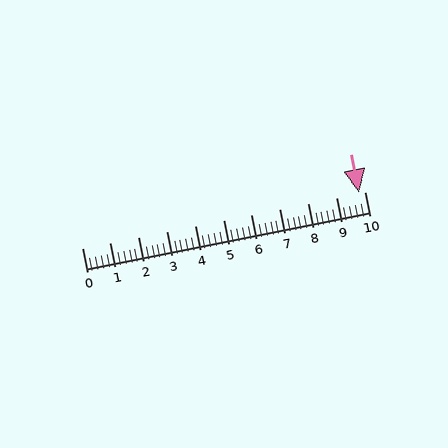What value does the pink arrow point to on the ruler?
The pink arrow points to approximately 9.8.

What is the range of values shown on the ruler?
The ruler shows values from 0 to 10.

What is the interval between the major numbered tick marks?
The major tick marks are spaced 1 units apart.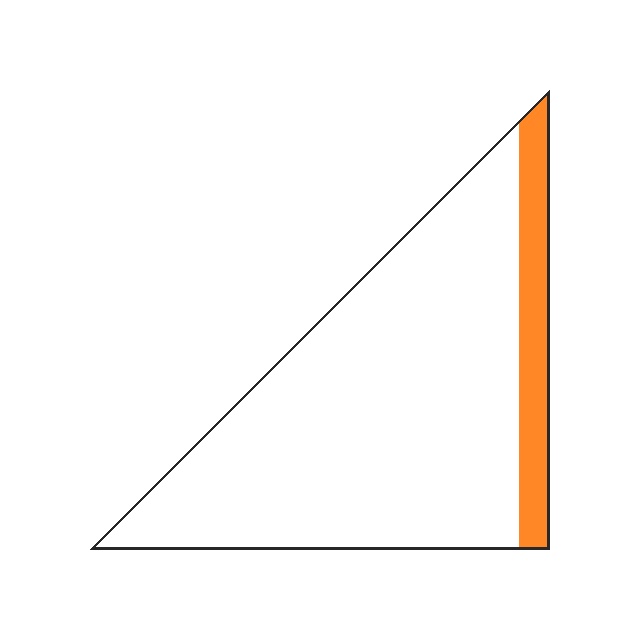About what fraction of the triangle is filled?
About one eighth (1/8).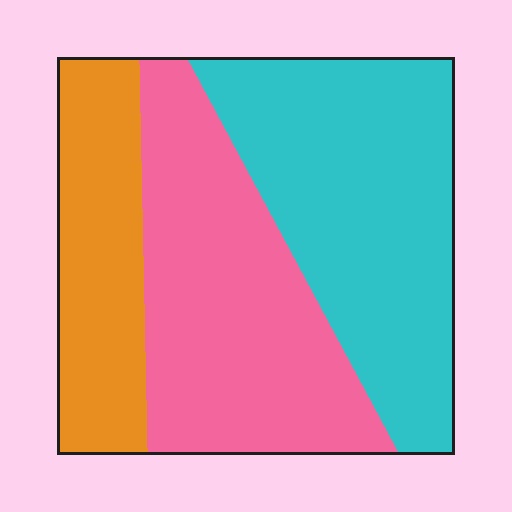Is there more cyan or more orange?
Cyan.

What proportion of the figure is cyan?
Cyan covers 41% of the figure.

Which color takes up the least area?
Orange, at roughly 20%.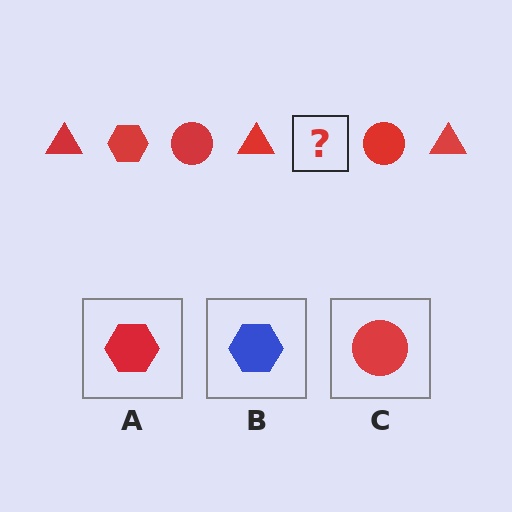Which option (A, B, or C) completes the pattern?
A.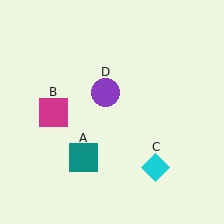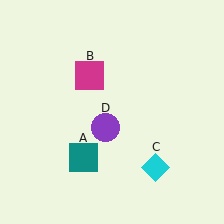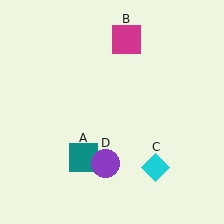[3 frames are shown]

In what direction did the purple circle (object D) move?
The purple circle (object D) moved down.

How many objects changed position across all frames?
2 objects changed position: magenta square (object B), purple circle (object D).